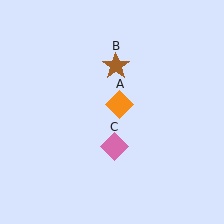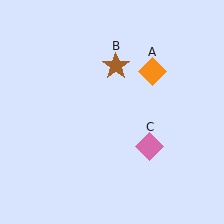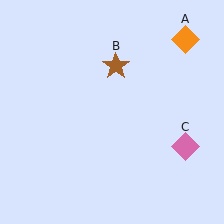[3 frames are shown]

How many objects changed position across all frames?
2 objects changed position: orange diamond (object A), pink diamond (object C).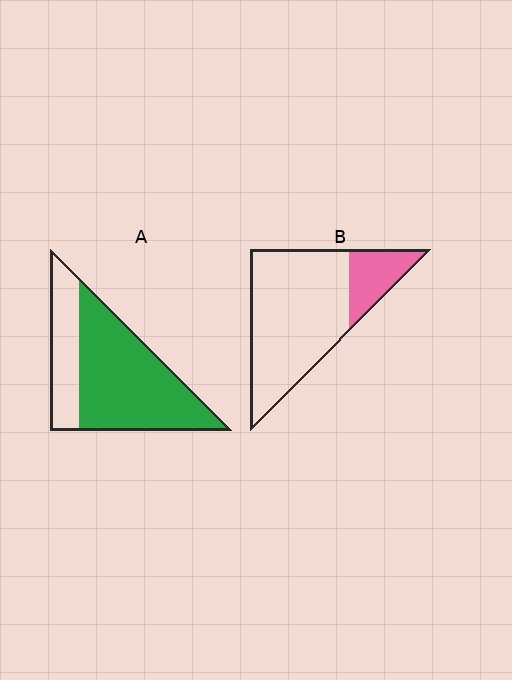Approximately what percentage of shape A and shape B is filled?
A is approximately 70% and B is approximately 20%.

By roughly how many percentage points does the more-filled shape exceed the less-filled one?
By roughly 50 percentage points (A over B).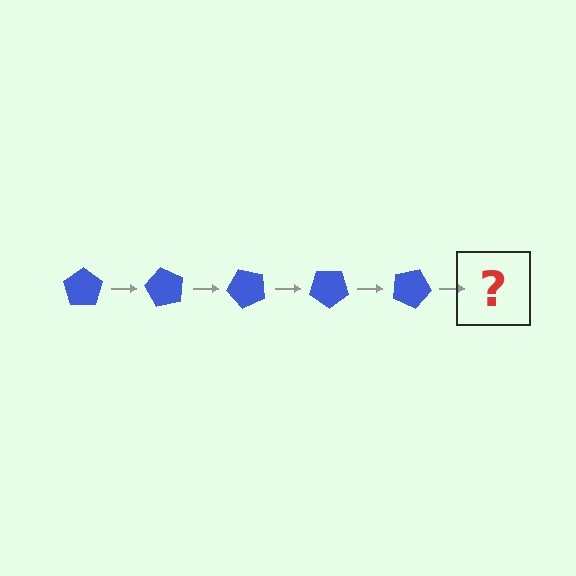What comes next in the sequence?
The next element should be a blue pentagon rotated 300 degrees.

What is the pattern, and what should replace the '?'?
The pattern is that the pentagon rotates 60 degrees each step. The '?' should be a blue pentagon rotated 300 degrees.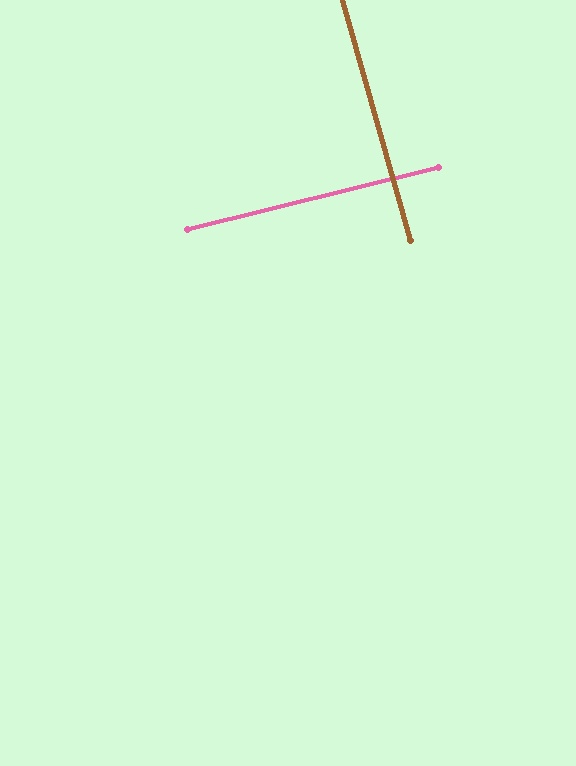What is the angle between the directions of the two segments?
Approximately 88 degrees.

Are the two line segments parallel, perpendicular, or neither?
Perpendicular — they meet at approximately 88°.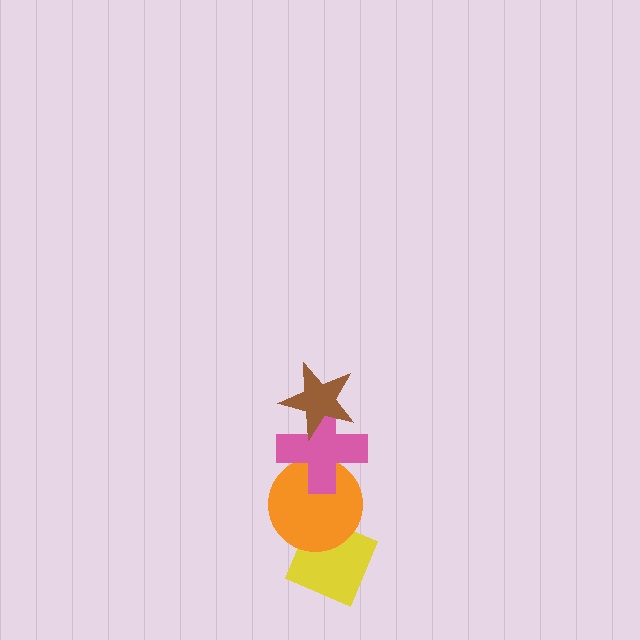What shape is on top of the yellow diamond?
The orange circle is on top of the yellow diamond.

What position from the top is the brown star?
The brown star is 1st from the top.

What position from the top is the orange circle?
The orange circle is 3rd from the top.